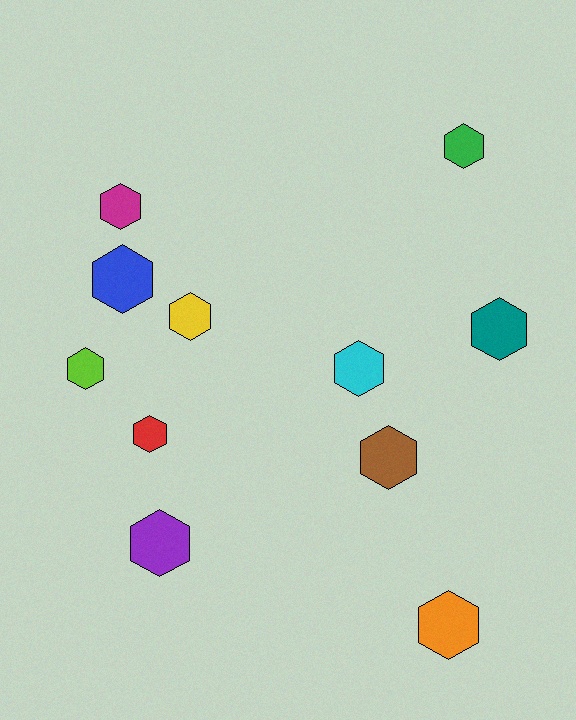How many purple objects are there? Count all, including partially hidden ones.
There is 1 purple object.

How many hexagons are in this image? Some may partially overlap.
There are 11 hexagons.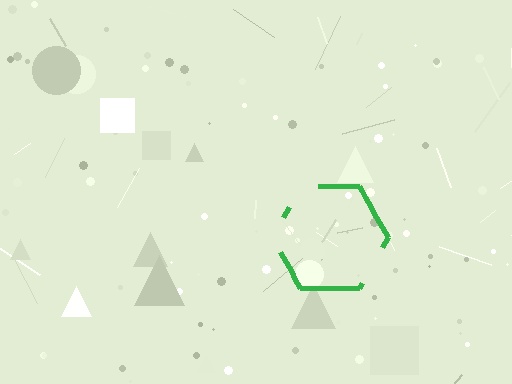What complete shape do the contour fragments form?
The contour fragments form a hexagon.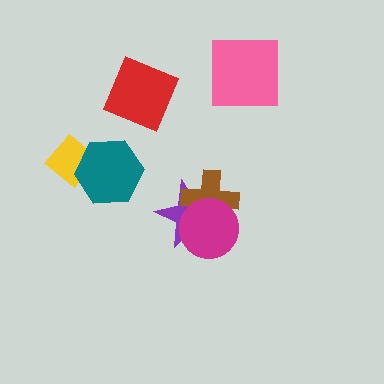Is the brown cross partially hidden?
Yes, it is partially covered by another shape.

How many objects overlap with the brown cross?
2 objects overlap with the brown cross.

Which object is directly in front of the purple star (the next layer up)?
The brown cross is directly in front of the purple star.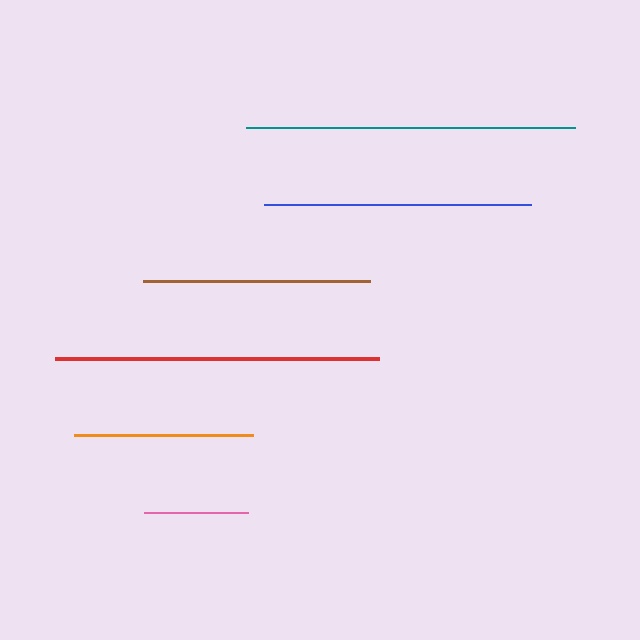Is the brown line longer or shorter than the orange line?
The brown line is longer than the orange line.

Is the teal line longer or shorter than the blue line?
The teal line is longer than the blue line.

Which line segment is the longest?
The teal line is the longest at approximately 329 pixels.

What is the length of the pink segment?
The pink segment is approximately 104 pixels long.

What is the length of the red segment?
The red segment is approximately 324 pixels long.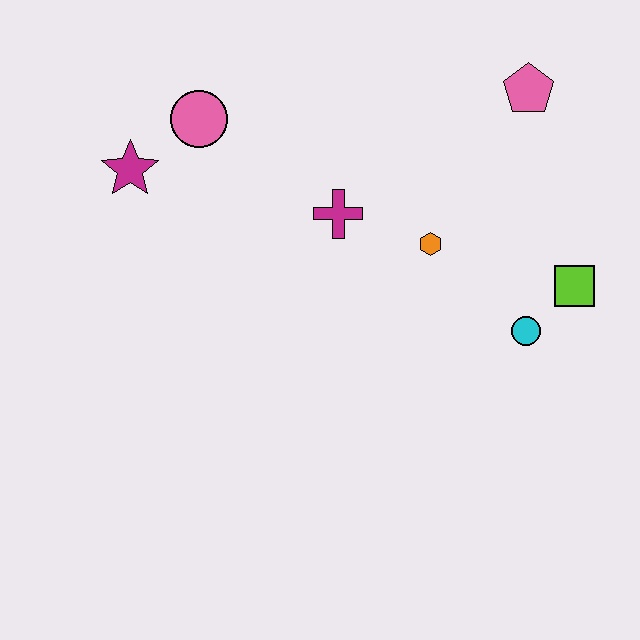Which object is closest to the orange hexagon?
The magenta cross is closest to the orange hexagon.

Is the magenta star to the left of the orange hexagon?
Yes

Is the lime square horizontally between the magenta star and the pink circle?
No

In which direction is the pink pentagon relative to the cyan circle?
The pink pentagon is above the cyan circle.